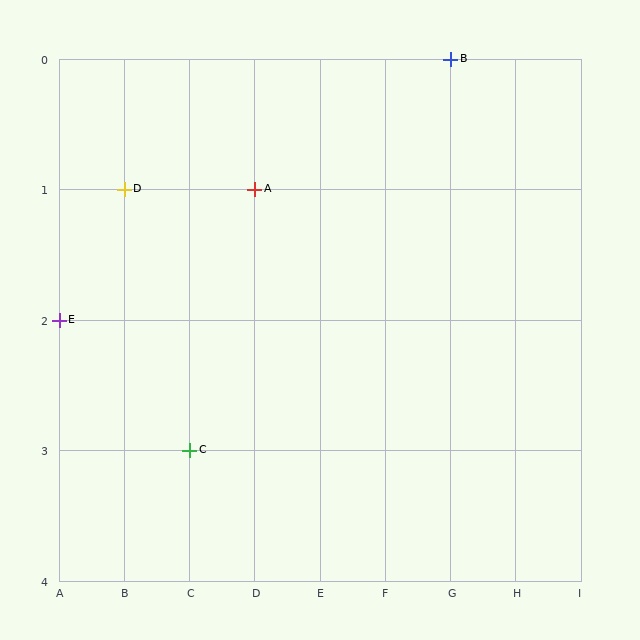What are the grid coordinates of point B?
Point B is at grid coordinates (G, 0).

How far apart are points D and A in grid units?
Points D and A are 2 columns apart.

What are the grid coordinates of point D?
Point D is at grid coordinates (B, 1).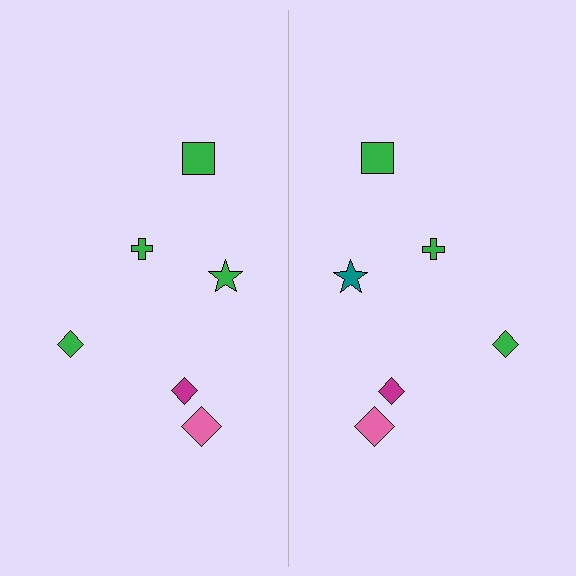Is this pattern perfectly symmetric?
No, the pattern is not perfectly symmetric. The teal star on the right side breaks the symmetry — its mirror counterpart is green.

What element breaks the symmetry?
The teal star on the right side breaks the symmetry — its mirror counterpart is green.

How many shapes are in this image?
There are 12 shapes in this image.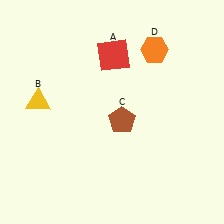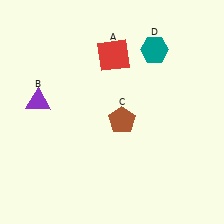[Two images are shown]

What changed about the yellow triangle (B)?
In Image 1, B is yellow. In Image 2, it changed to purple.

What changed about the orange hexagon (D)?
In Image 1, D is orange. In Image 2, it changed to teal.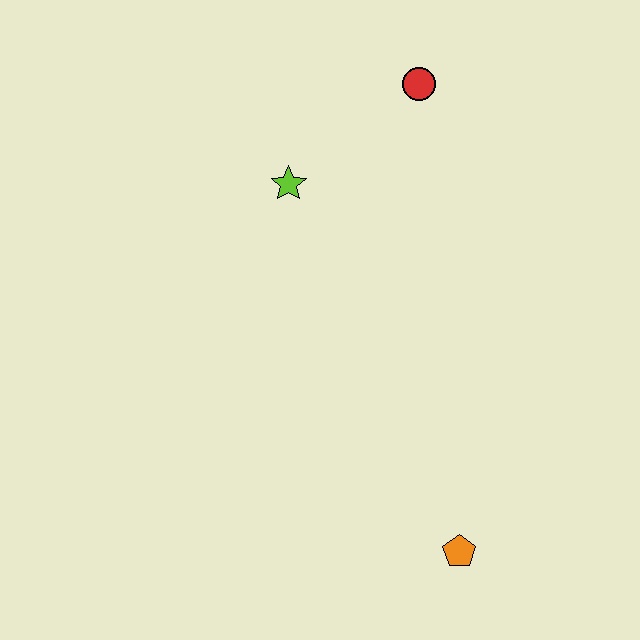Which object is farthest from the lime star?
The orange pentagon is farthest from the lime star.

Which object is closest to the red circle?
The lime star is closest to the red circle.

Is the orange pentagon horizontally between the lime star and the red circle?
No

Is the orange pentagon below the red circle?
Yes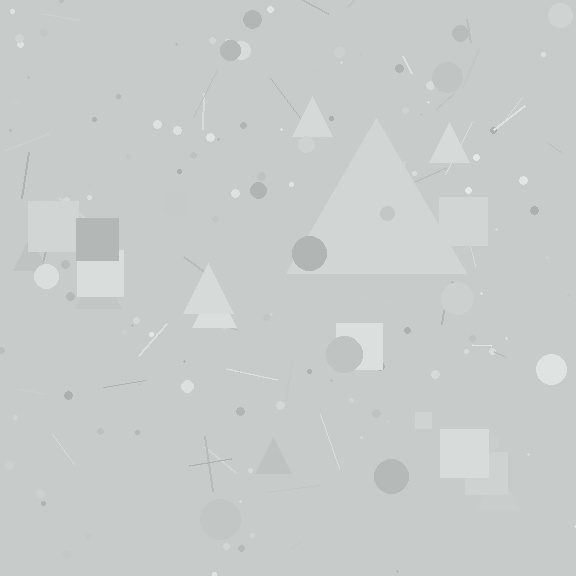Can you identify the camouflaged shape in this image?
The camouflaged shape is a triangle.